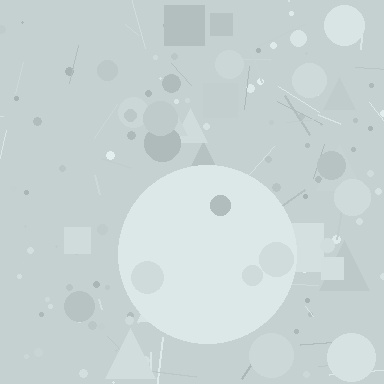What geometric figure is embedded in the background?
A circle is embedded in the background.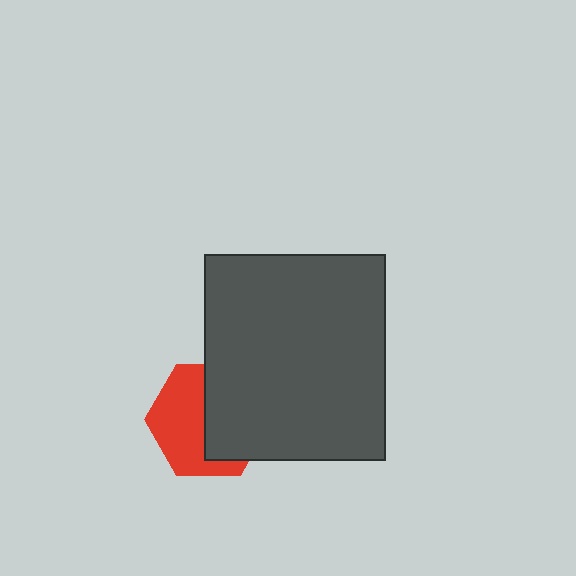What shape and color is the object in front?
The object in front is a dark gray rectangle.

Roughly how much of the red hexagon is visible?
About half of it is visible (roughly 50%).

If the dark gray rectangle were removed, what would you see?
You would see the complete red hexagon.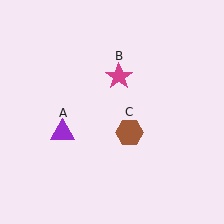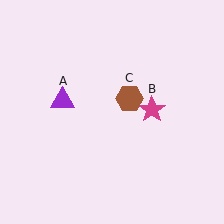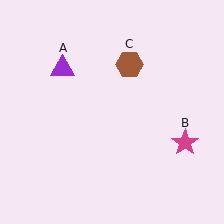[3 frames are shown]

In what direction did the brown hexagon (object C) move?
The brown hexagon (object C) moved up.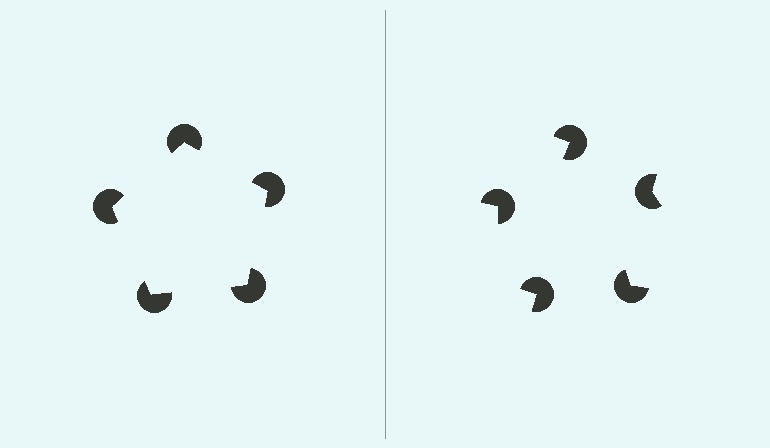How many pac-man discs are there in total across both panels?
10 — 5 on each side.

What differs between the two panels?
The pac-man discs are positioned identically on both sides; only the wedge orientations differ. On the left they align to a pentagon; on the right they are misaligned.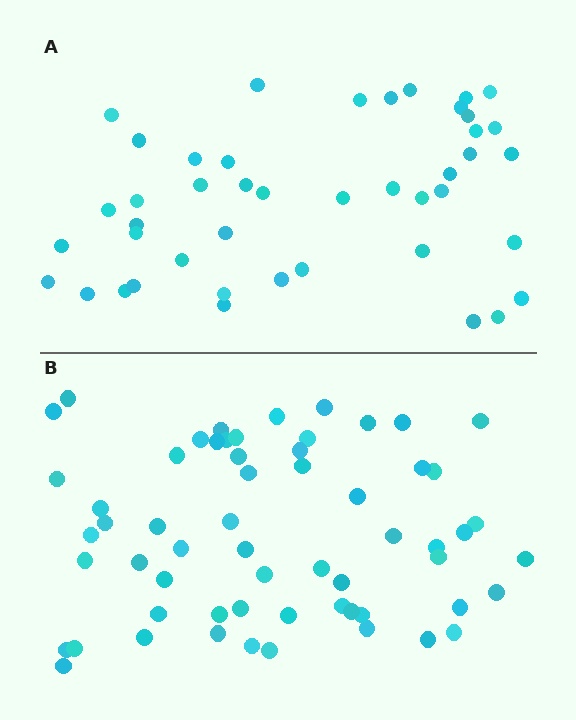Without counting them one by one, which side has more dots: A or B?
Region B (the bottom region) has more dots.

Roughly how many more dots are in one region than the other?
Region B has approximately 15 more dots than region A.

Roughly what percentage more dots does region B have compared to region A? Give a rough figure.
About 35% more.